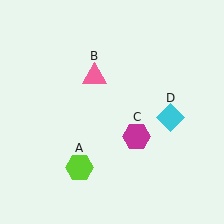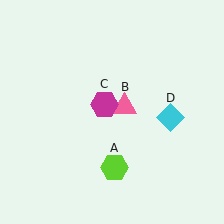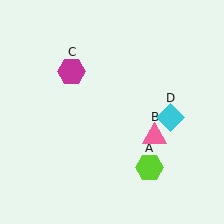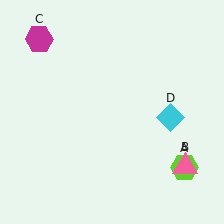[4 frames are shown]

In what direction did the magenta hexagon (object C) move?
The magenta hexagon (object C) moved up and to the left.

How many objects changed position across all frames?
3 objects changed position: lime hexagon (object A), pink triangle (object B), magenta hexagon (object C).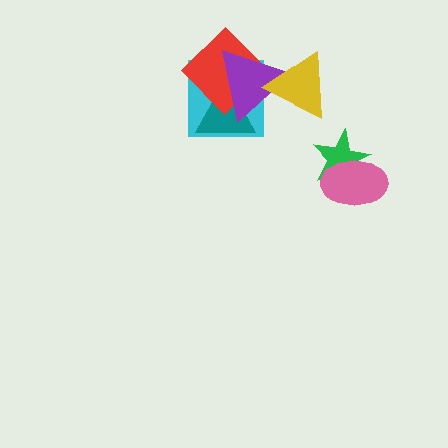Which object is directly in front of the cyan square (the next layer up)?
The teal triangle is directly in front of the cyan square.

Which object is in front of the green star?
The pink ellipse is in front of the green star.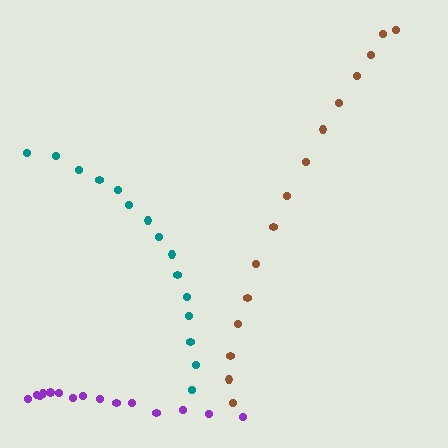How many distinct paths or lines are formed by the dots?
There are 3 distinct paths.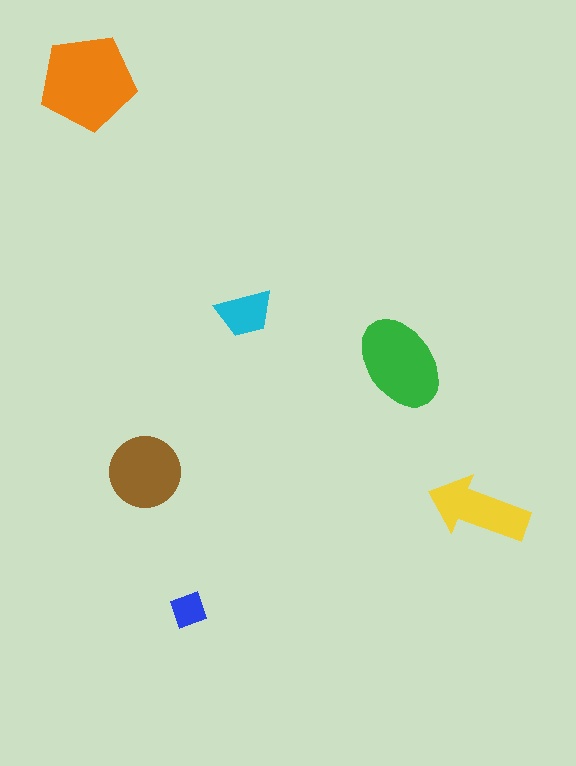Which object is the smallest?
The blue diamond.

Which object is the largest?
The orange pentagon.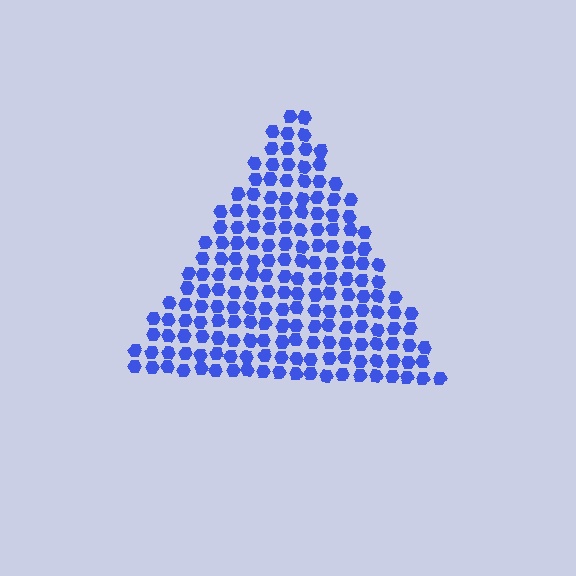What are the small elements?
The small elements are hexagons.